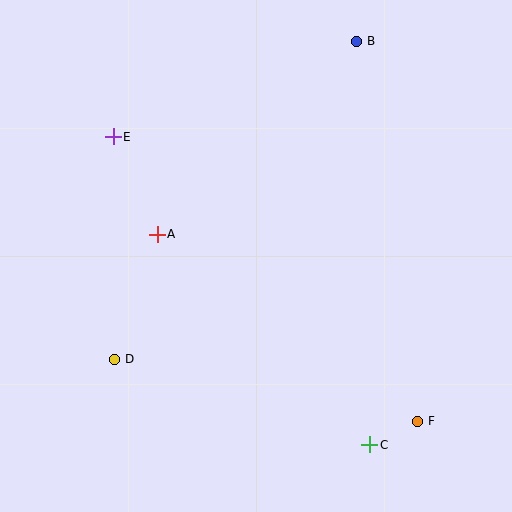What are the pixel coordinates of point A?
Point A is at (157, 234).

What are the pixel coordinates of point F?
Point F is at (418, 421).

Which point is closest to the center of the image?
Point A at (157, 234) is closest to the center.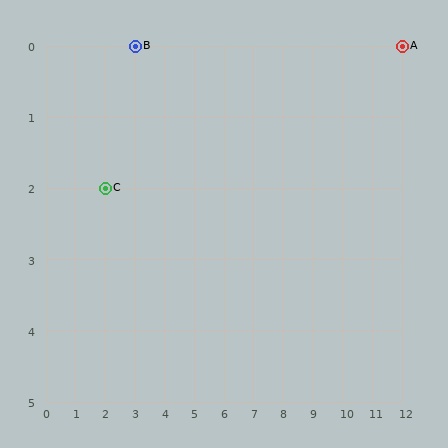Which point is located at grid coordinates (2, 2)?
Point C is at (2, 2).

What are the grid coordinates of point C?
Point C is at grid coordinates (2, 2).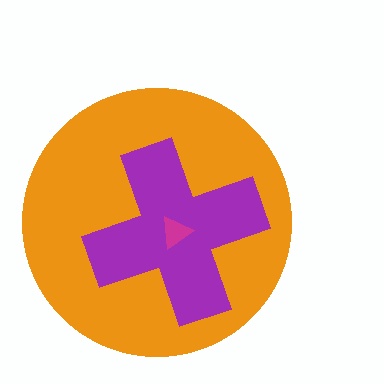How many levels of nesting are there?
3.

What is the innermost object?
The magenta triangle.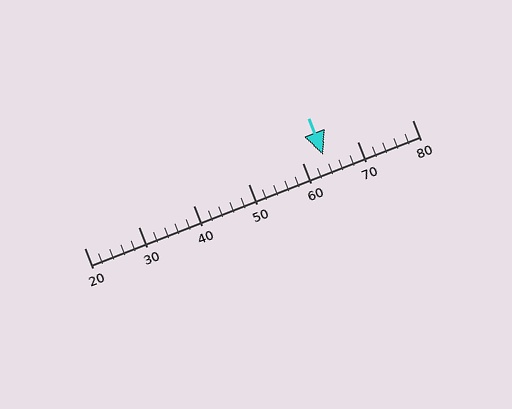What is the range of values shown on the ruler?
The ruler shows values from 20 to 80.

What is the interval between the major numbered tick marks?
The major tick marks are spaced 10 units apart.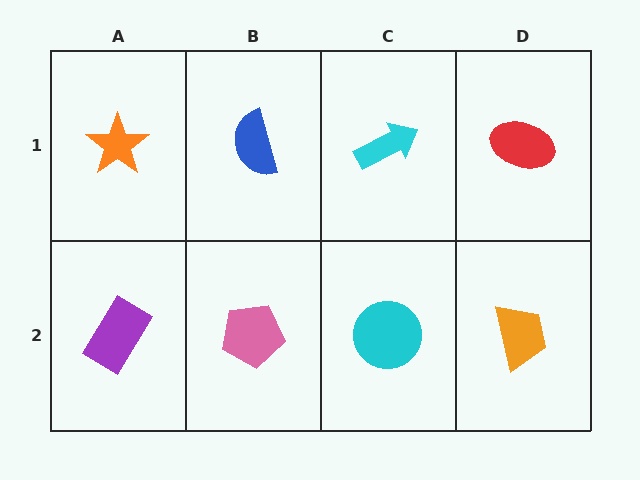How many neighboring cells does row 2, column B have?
3.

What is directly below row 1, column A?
A purple rectangle.